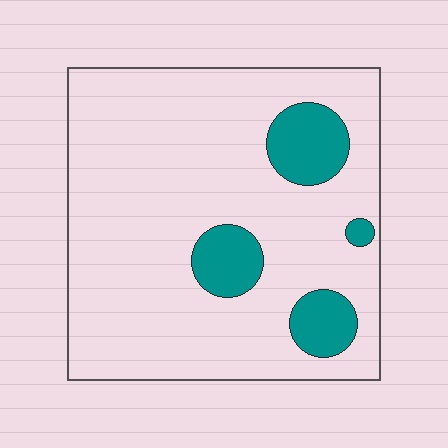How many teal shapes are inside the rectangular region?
4.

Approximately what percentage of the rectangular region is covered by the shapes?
Approximately 15%.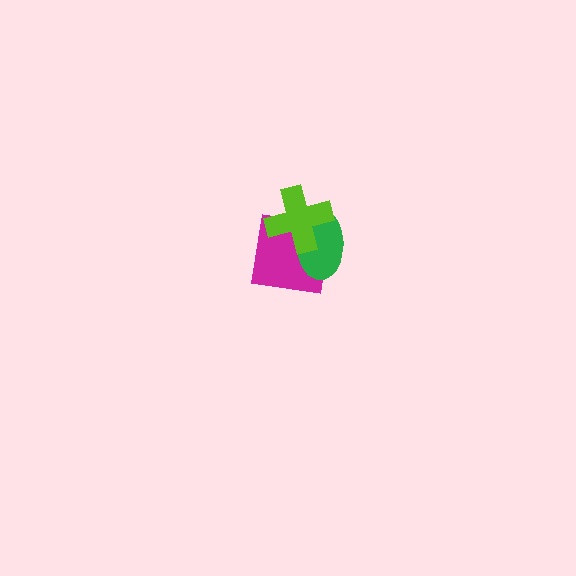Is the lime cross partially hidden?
No, no other shape covers it.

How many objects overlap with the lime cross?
2 objects overlap with the lime cross.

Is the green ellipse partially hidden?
Yes, it is partially covered by another shape.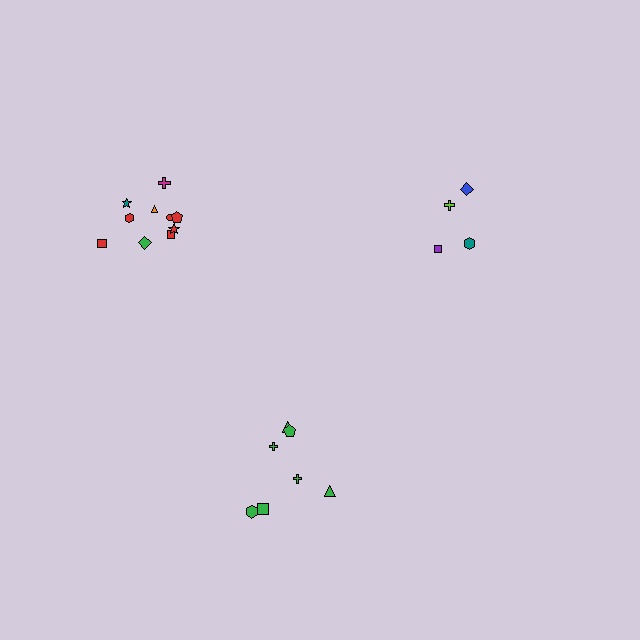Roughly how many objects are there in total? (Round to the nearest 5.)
Roughly 20 objects in total.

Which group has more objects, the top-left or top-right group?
The top-left group.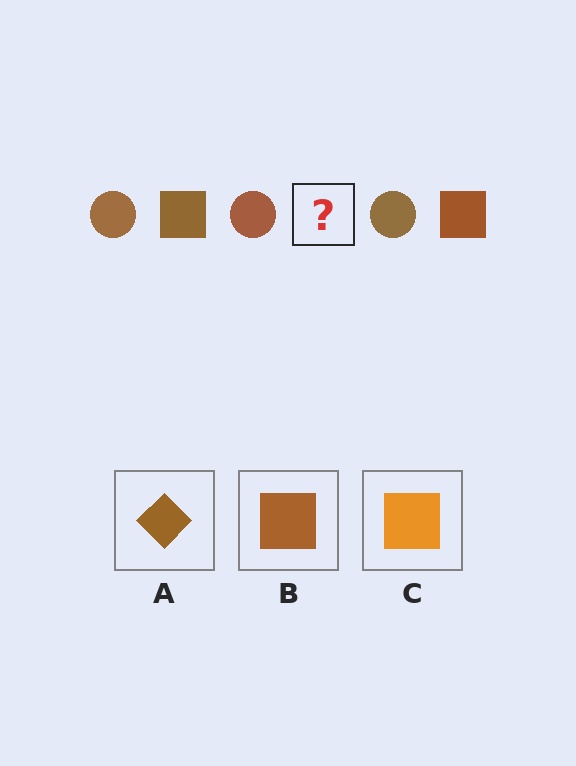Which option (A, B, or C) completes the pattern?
B.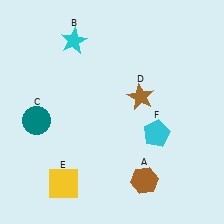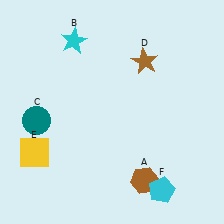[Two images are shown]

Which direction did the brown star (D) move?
The brown star (D) moved up.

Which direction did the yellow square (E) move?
The yellow square (E) moved up.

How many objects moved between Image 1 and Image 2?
3 objects moved between the two images.